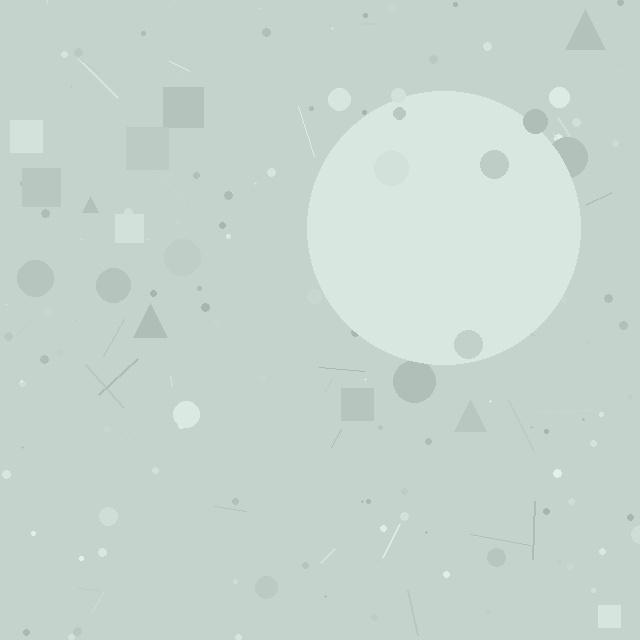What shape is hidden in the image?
A circle is hidden in the image.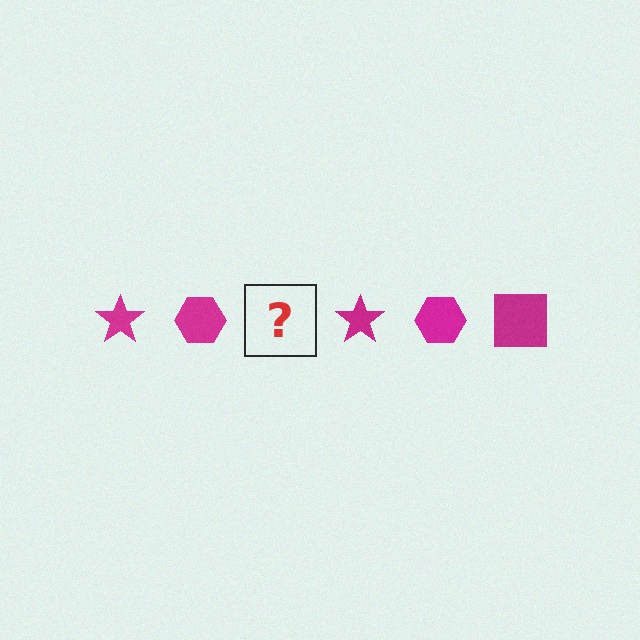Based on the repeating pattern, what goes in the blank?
The blank should be a magenta square.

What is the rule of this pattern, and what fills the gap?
The rule is that the pattern cycles through star, hexagon, square shapes in magenta. The gap should be filled with a magenta square.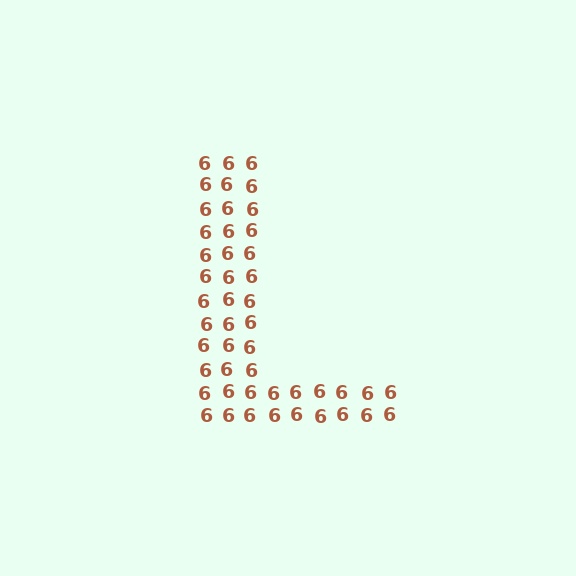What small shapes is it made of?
It is made of small digit 6's.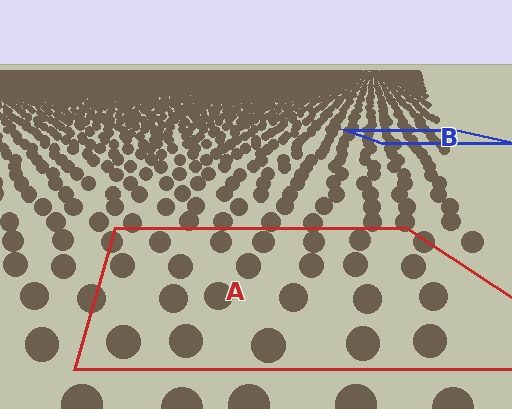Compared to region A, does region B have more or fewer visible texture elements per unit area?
Region B has more texture elements per unit area — they are packed more densely because it is farther away.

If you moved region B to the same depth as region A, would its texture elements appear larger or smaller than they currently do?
They would appear larger. At a closer depth, the same texture elements are projected at a bigger on-screen size.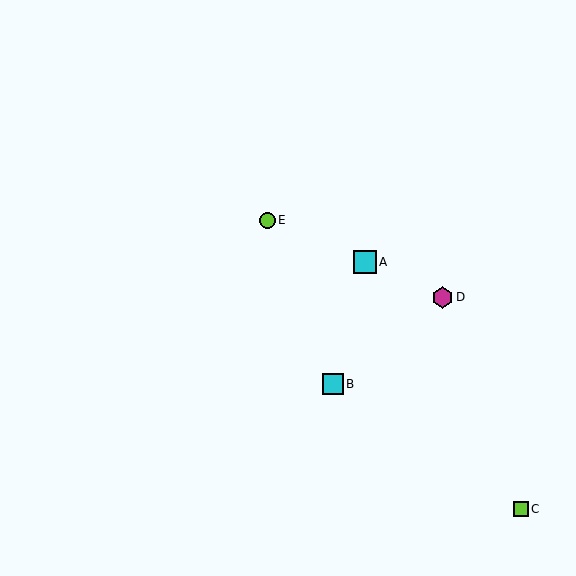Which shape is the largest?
The cyan square (labeled A) is the largest.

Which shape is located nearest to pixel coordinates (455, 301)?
The magenta hexagon (labeled D) at (442, 297) is nearest to that location.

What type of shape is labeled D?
Shape D is a magenta hexagon.